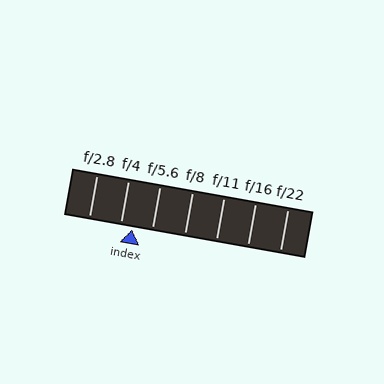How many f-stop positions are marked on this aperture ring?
There are 7 f-stop positions marked.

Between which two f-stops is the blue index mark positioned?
The index mark is between f/4 and f/5.6.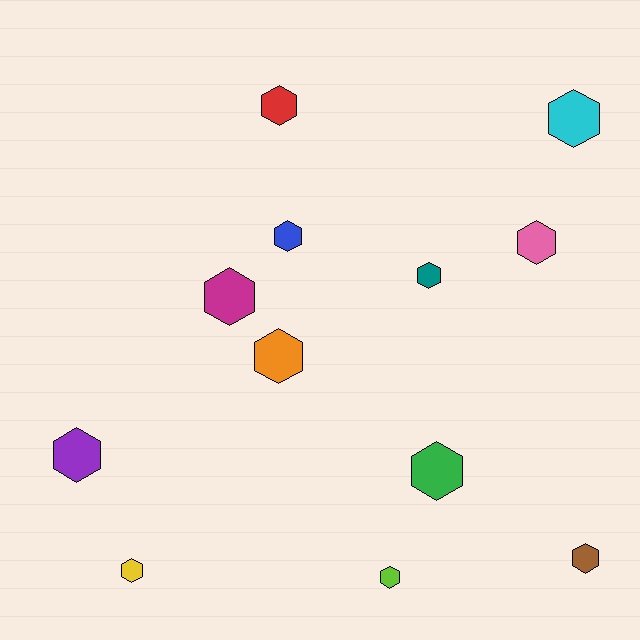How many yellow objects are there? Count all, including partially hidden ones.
There is 1 yellow object.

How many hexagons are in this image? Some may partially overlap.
There are 12 hexagons.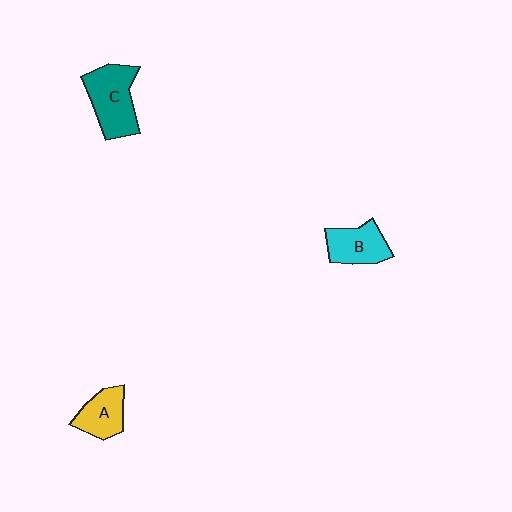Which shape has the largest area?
Shape C (teal).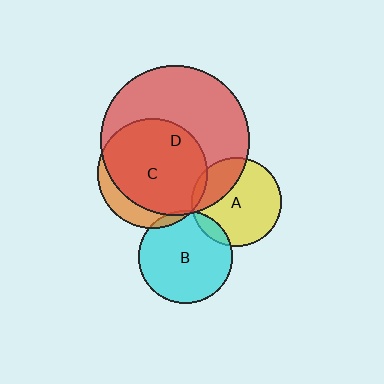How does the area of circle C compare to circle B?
Approximately 1.4 times.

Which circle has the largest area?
Circle D (red).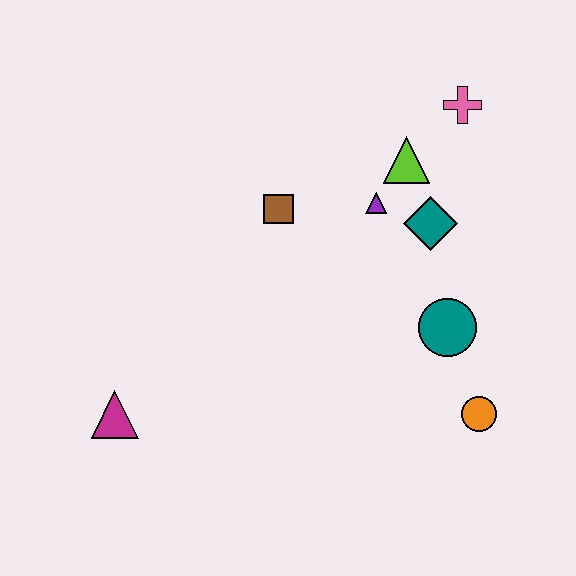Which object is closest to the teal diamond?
The purple triangle is closest to the teal diamond.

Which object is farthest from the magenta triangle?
The pink cross is farthest from the magenta triangle.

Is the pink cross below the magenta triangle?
No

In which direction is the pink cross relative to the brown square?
The pink cross is to the right of the brown square.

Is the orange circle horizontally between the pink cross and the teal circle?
No